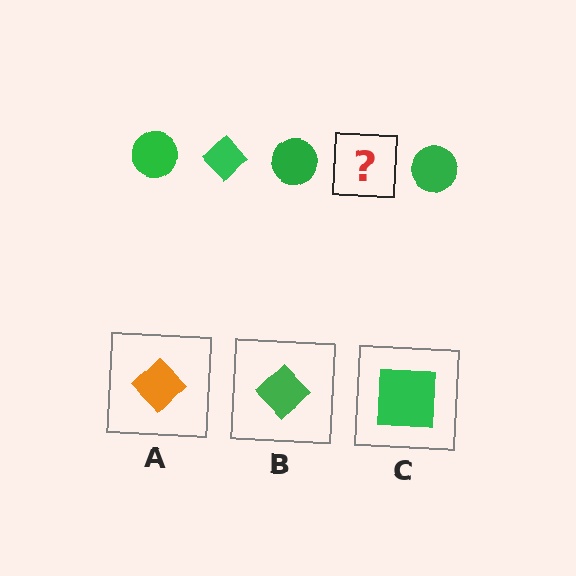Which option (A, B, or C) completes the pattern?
B.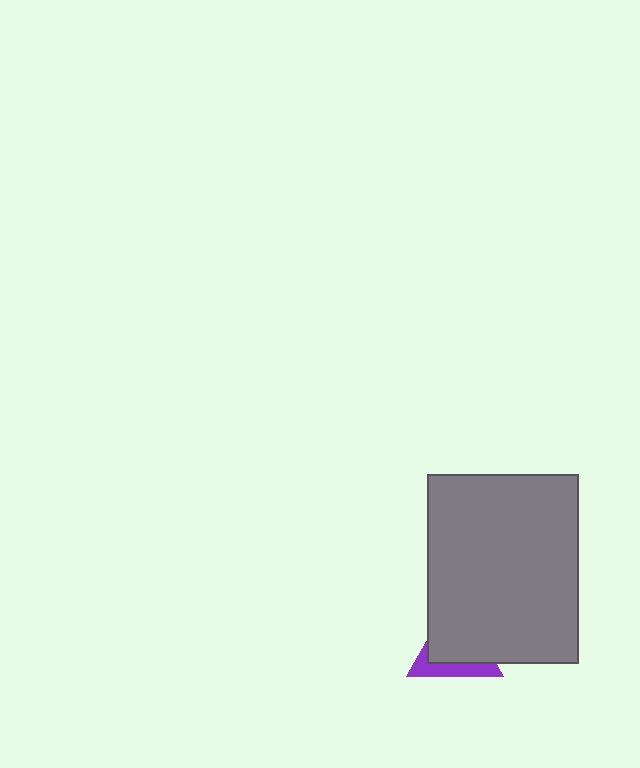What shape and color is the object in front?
The object in front is a gray rectangle.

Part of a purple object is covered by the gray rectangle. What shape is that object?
It is a triangle.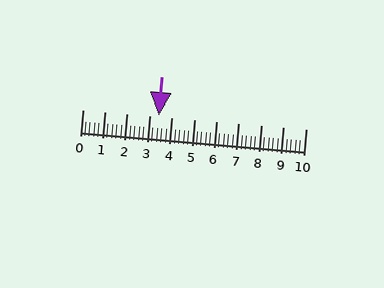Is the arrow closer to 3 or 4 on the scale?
The arrow is closer to 3.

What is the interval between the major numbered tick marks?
The major tick marks are spaced 1 units apart.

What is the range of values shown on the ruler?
The ruler shows values from 0 to 10.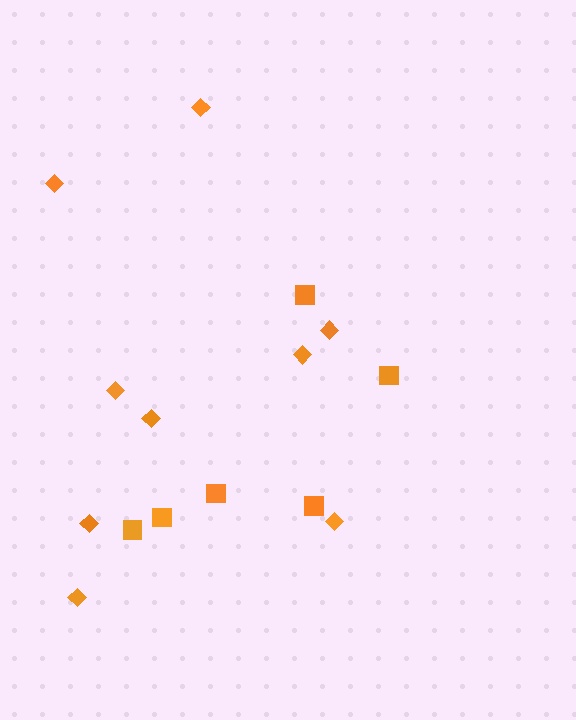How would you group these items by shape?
There are 2 groups: one group of squares (6) and one group of diamonds (9).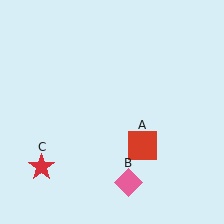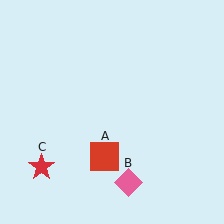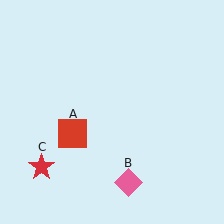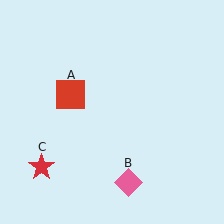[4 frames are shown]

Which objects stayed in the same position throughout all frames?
Pink diamond (object B) and red star (object C) remained stationary.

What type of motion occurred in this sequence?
The red square (object A) rotated clockwise around the center of the scene.